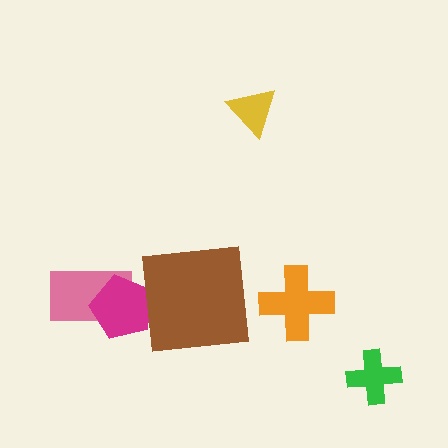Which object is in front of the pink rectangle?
The magenta pentagon is in front of the pink rectangle.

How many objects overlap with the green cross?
0 objects overlap with the green cross.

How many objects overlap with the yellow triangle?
0 objects overlap with the yellow triangle.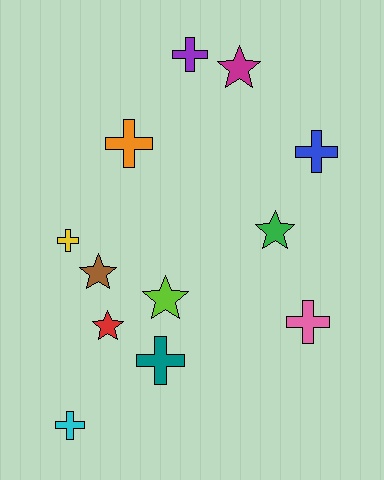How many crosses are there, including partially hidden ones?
There are 7 crosses.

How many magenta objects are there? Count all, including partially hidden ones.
There is 1 magenta object.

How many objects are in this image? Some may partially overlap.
There are 12 objects.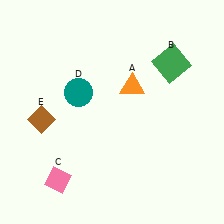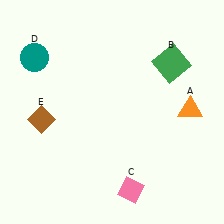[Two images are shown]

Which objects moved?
The objects that moved are: the orange triangle (A), the pink diamond (C), the teal circle (D).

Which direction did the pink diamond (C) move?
The pink diamond (C) moved right.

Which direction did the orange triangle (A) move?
The orange triangle (A) moved right.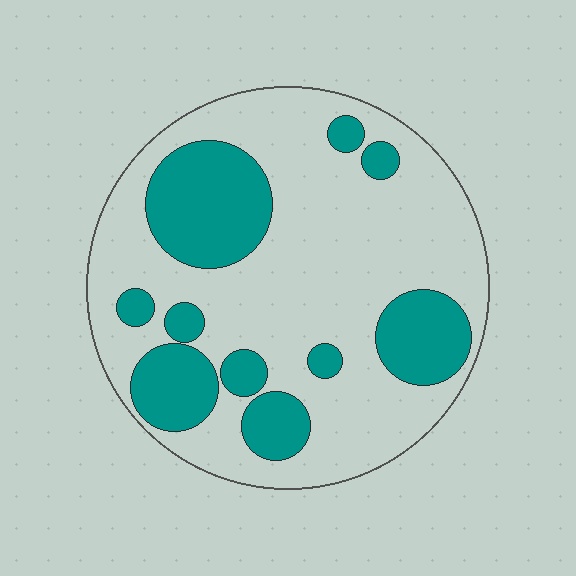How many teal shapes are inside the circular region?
10.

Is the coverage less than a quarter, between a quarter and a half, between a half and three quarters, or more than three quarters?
Between a quarter and a half.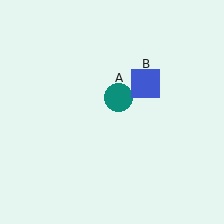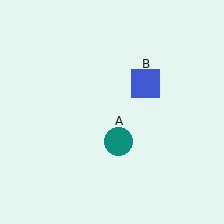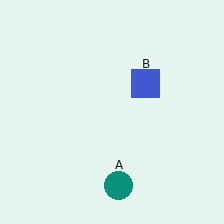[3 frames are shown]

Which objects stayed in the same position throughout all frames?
Blue square (object B) remained stationary.